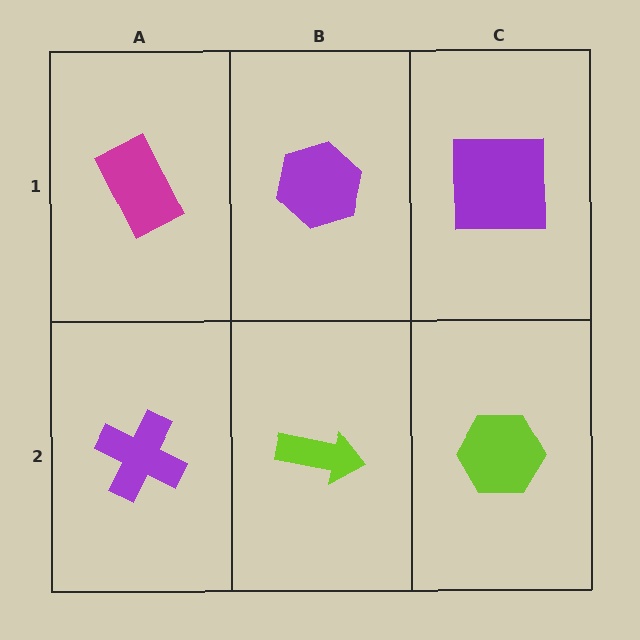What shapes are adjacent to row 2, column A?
A magenta rectangle (row 1, column A), a lime arrow (row 2, column B).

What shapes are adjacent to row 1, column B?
A lime arrow (row 2, column B), a magenta rectangle (row 1, column A), a purple square (row 1, column C).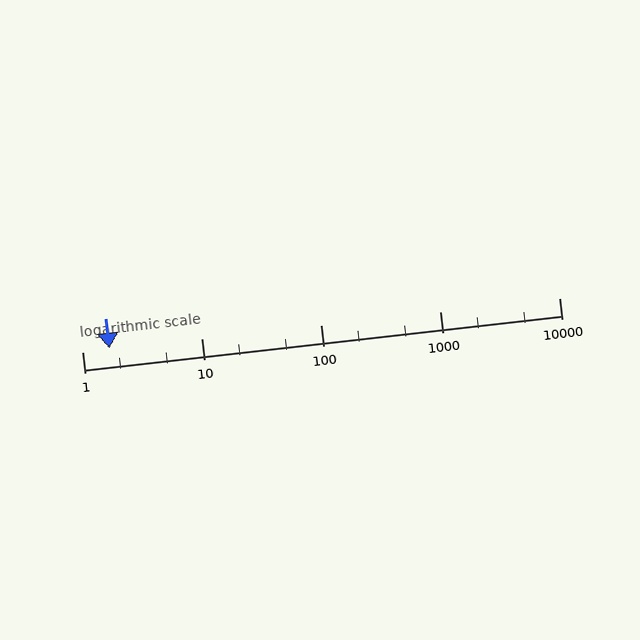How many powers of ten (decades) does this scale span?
The scale spans 4 decades, from 1 to 10000.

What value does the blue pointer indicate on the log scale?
The pointer indicates approximately 1.7.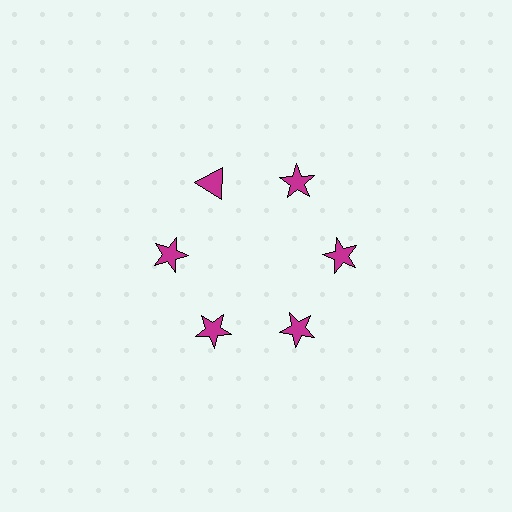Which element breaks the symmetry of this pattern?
The magenta triangle at roughly the 11 o'clock position breaks the symmetry. All other shapes are magenta stars.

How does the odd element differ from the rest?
It has a different shape: triangle instead of star.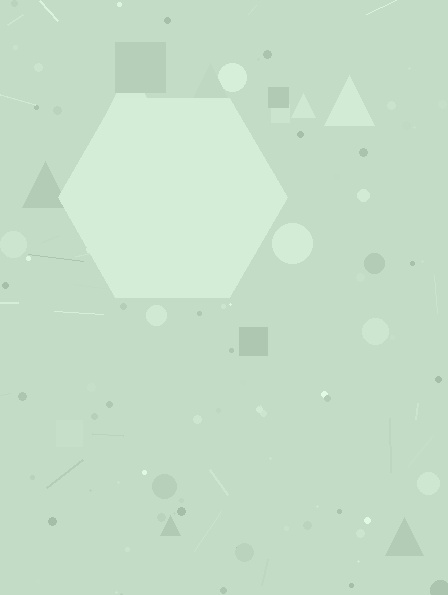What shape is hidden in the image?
A hexagon is hidden in the image.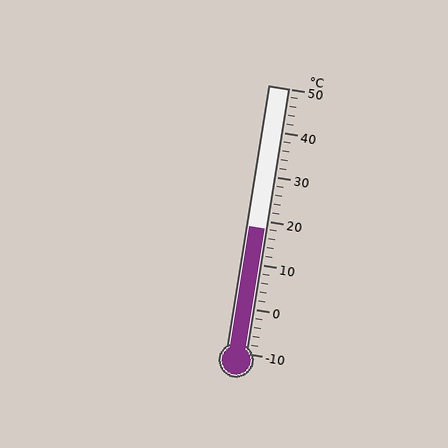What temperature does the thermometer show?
The thermometer shows approximately 18°C.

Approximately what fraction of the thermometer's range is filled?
The thermometer is filled to approximately 45% of its range.